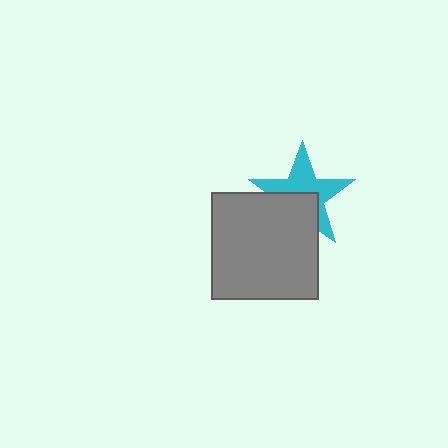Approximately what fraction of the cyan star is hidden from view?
Roughly 44% of the cyan star is hidden behind the gray square.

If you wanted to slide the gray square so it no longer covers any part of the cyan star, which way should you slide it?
Slide it down — that is the most direct way to separate the two shapes.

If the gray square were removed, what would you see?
You would see the complete cyan star.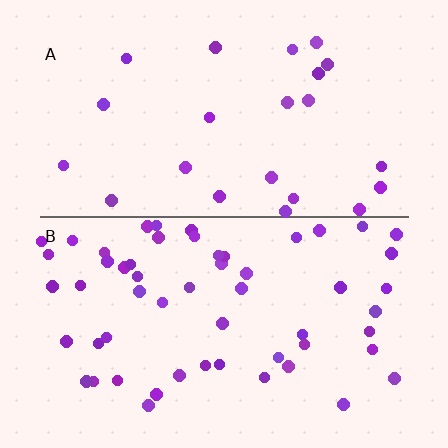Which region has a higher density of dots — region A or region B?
B (the bottom).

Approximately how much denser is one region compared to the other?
Approximately 2.4× — region B over region A.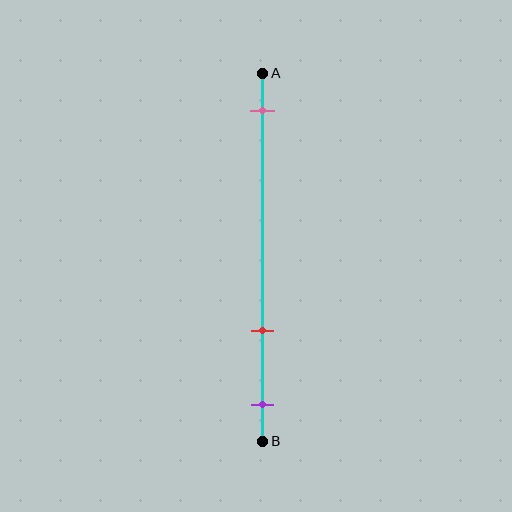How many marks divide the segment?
There are 3 marks dividing the segment.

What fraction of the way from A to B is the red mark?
The red mark is approximately 70% (0.7) of the way from A to B.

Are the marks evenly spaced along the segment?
No, the marks are not evenly spaced.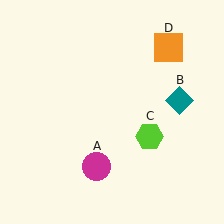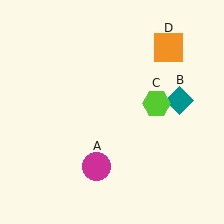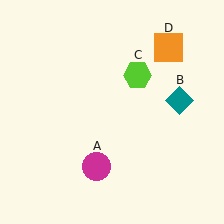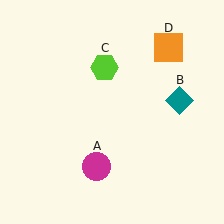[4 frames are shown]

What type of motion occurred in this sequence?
The lime hexagon (object C) rotated counterclockwise around the center of the scene.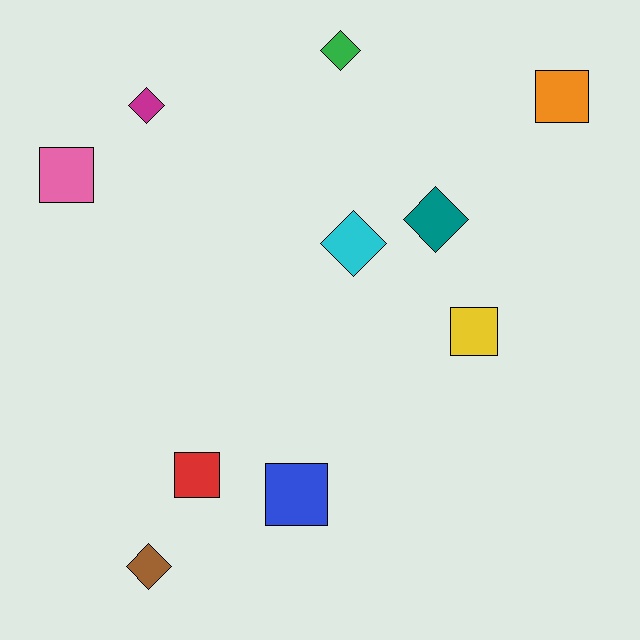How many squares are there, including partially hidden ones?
There are 5 squares.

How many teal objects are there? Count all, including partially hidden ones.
There is 1 teal object.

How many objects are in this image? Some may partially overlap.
There are 10 objects.